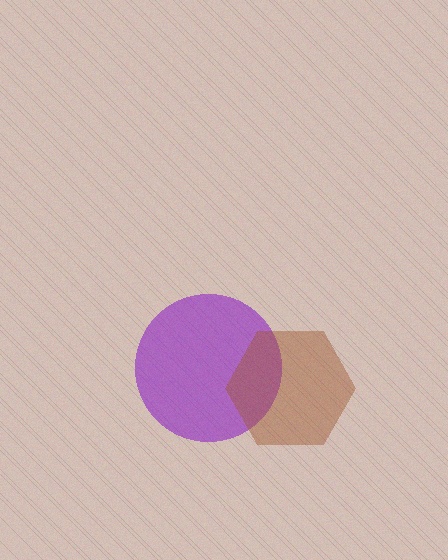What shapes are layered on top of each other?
The layered shapes are: a purple circle, a brown hexagon.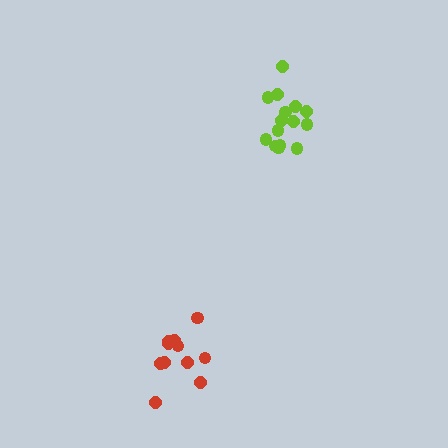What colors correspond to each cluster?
The clusters are colored: lime, red.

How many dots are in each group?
Group 1: 15 dots, Group 2: 12 dots (27 total).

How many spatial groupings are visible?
There are 2 spatial groupings.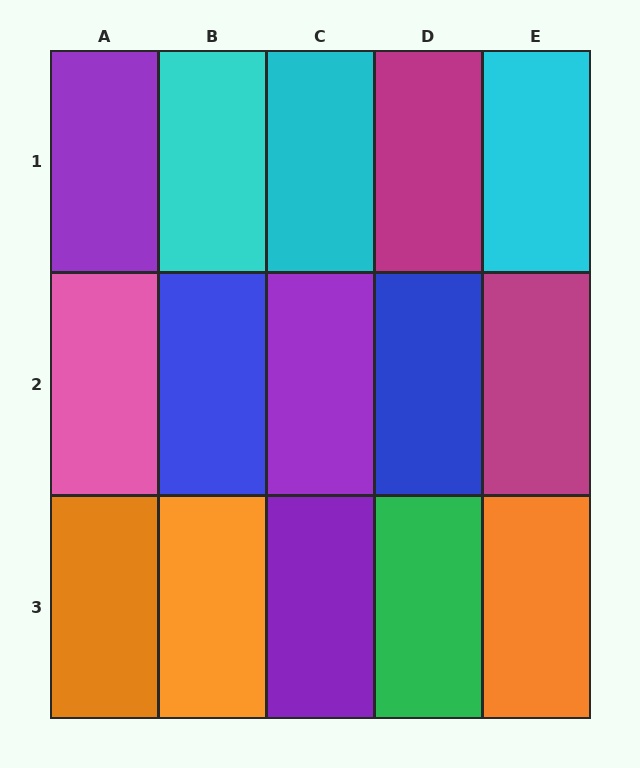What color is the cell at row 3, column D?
Green.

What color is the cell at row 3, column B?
Orange.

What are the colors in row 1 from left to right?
Purple, cyan, cyan, magenta, cyan.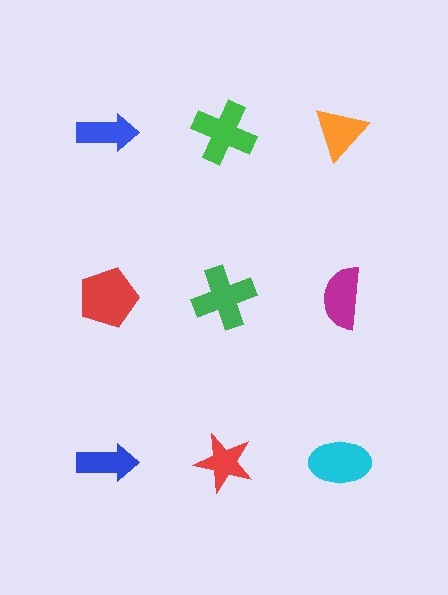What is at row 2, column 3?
A magenta semicircle.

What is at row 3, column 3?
A cyan ellipse.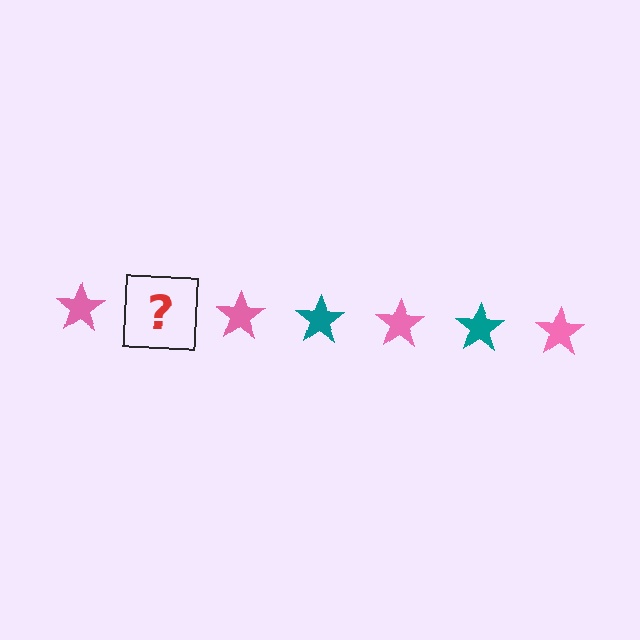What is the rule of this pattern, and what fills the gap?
The rule is that the pattern cycles through pink, teal stars. The gap should be filled with a teal star.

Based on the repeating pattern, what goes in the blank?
The blank should be a teal star.